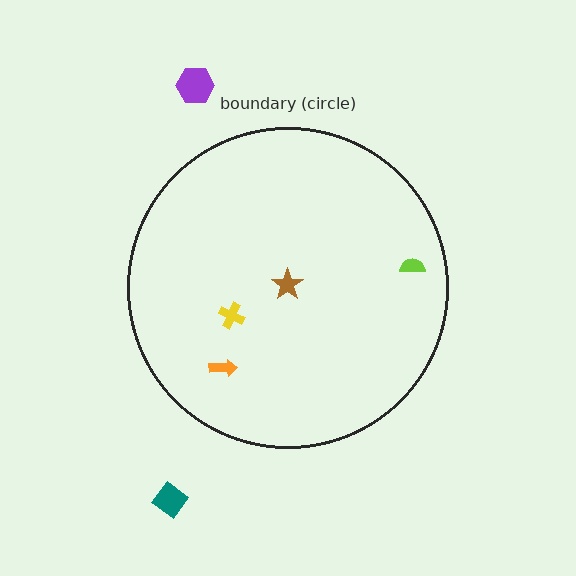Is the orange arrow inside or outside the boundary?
Inside.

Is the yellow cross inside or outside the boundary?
Inside.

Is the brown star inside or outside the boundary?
Inside.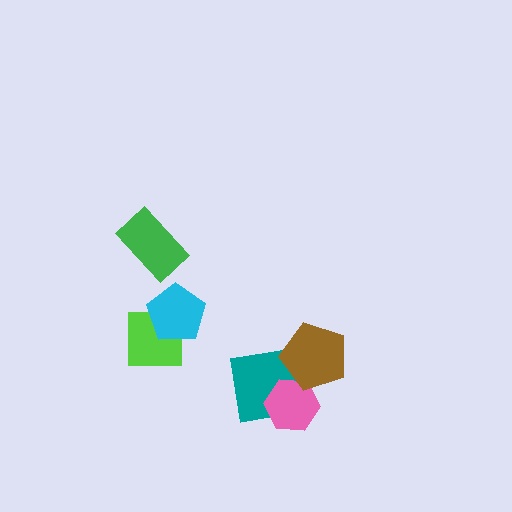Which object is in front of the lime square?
The cyan pentagon is in front of the lime square.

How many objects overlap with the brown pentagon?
2 objects overlap with the brown pentagon.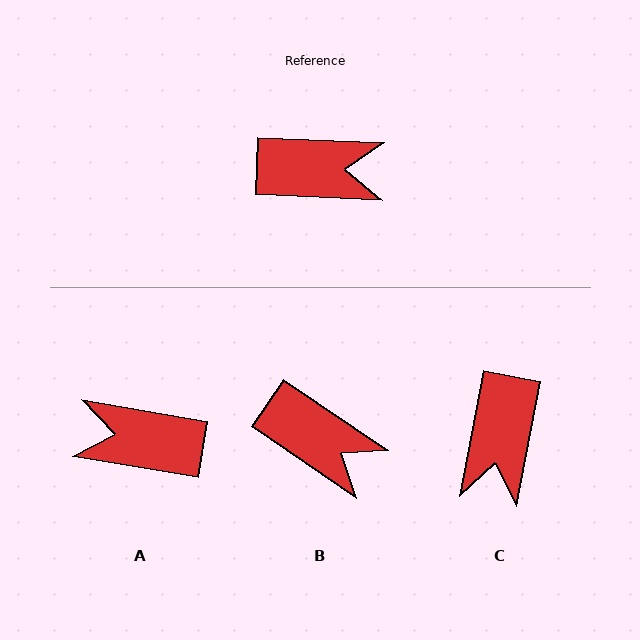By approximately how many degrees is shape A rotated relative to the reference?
Approximately 173 degrees counter-clockwise.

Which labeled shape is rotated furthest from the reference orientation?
A, about 173 degrees away.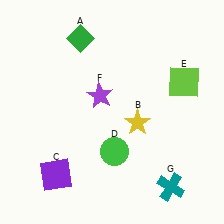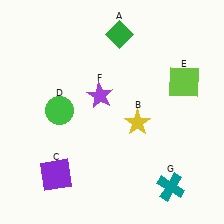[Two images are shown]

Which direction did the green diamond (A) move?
The green diamond (A) moved right.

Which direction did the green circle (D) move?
The green circle (D) moved left.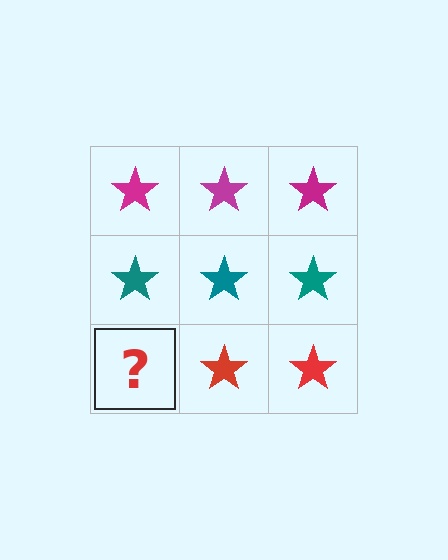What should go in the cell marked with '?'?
The missing cell should contain a red star.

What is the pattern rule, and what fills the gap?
The rule is that each row has a consistent color. The gap should be filled with a red star.